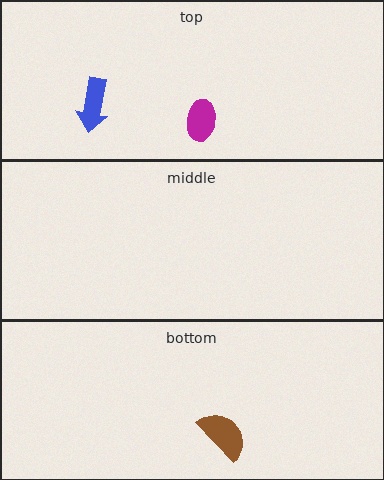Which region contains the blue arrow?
The top region.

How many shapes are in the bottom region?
1.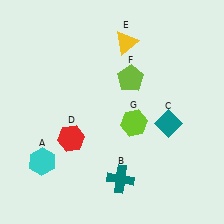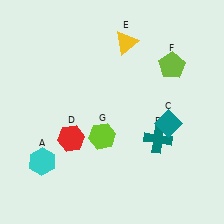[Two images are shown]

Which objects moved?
The objects that moved are: the teal cross (B), the lime pentagon (F), the lime hexagon (G).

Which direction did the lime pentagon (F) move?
The lime pentagon (F) moved right.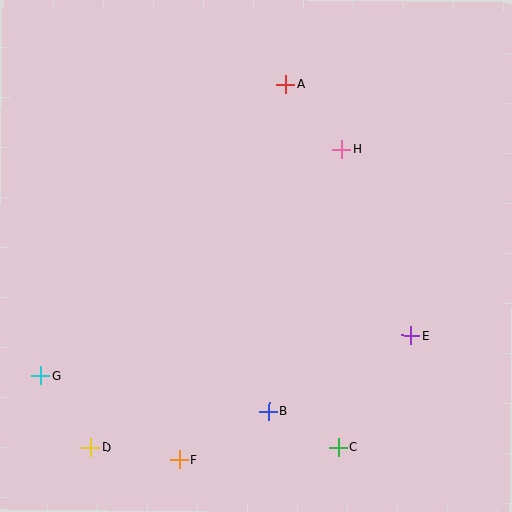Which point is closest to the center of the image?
Point H at (342, 149) is closest to the center.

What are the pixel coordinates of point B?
Point B is at (268, 411).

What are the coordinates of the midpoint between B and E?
The midpoint between B and E is at (340, 373).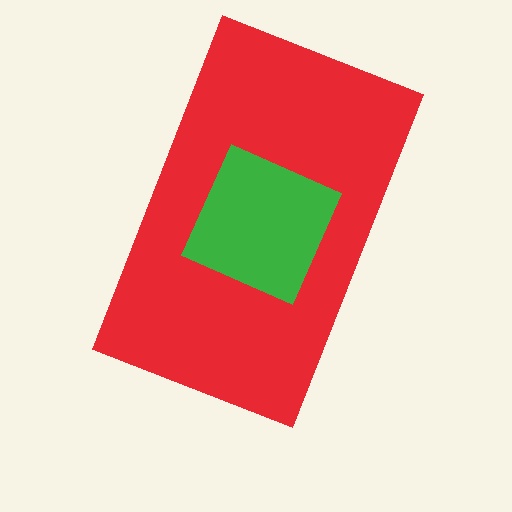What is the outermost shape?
The red rectangle.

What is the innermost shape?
The green diamond.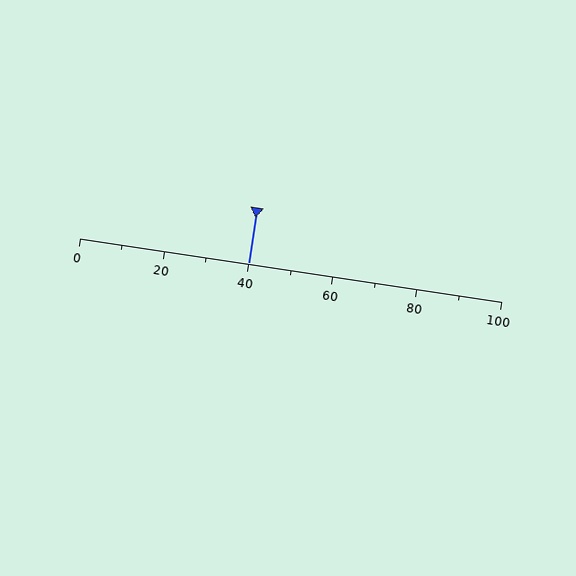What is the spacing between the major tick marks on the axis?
The major ticks are spaced 20 apart.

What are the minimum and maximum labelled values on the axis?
The axis runs from 0 to 100.